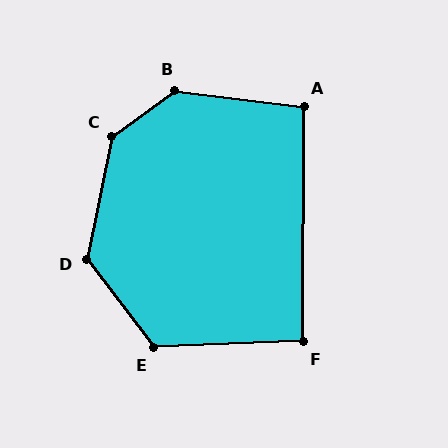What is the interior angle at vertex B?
Approximately 137 degrees (obtuse).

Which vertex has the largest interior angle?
C, at approximately 138 degrees.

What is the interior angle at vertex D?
Approximately 131 degrees (obtuse).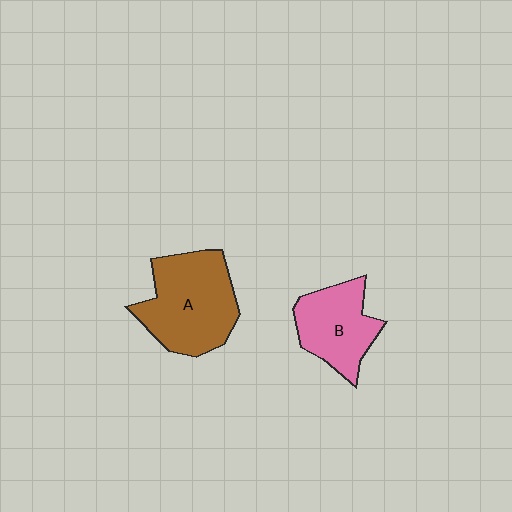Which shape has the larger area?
Shape A (brown).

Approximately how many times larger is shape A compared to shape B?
Approximately 1.4 times.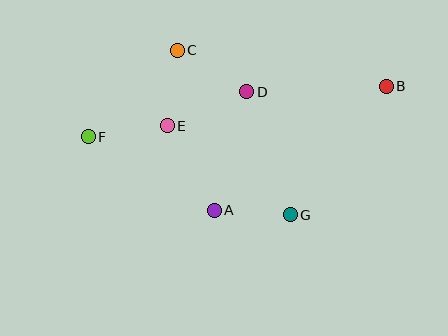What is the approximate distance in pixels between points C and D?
The distance between C and D is approximately 81 pixels.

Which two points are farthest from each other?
Points B and F are farthest from each other.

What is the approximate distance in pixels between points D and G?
The distance between D and G is approximately 131 pixels.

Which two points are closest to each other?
Points A and G are closest to each other.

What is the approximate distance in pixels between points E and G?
The distance between E and G is approximately 152 pixels.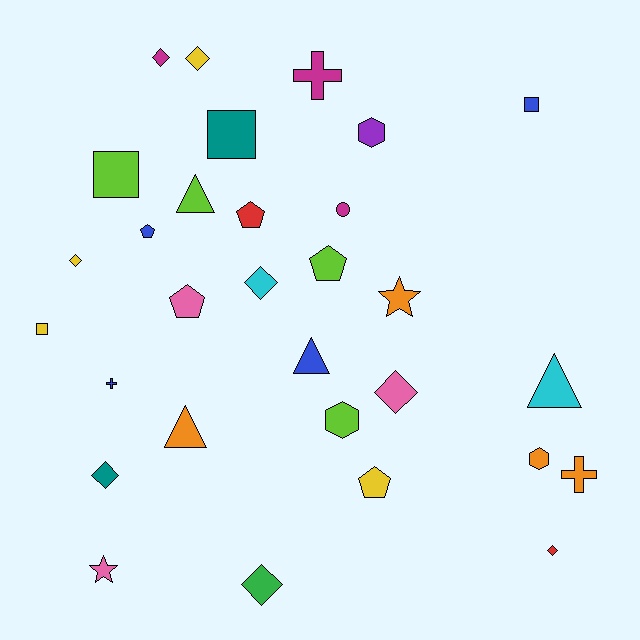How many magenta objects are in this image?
There are 3 magenta objects.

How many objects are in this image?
There are 30 objects.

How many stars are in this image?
There are 2 stars.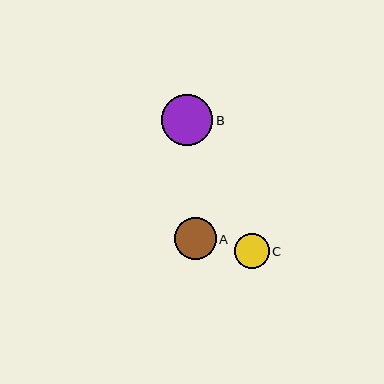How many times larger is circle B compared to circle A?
Circle B is approximately 1.2 times the size of circle A.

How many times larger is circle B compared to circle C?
Circle B is approximately 1.5 times the size of circle C.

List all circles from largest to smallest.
From largest to smallest: B, A, C.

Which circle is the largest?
Circle B is the largest with a size of approximately 51 pixels.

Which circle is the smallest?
Circle C is the smallest with a size of approximately 35 pixels.